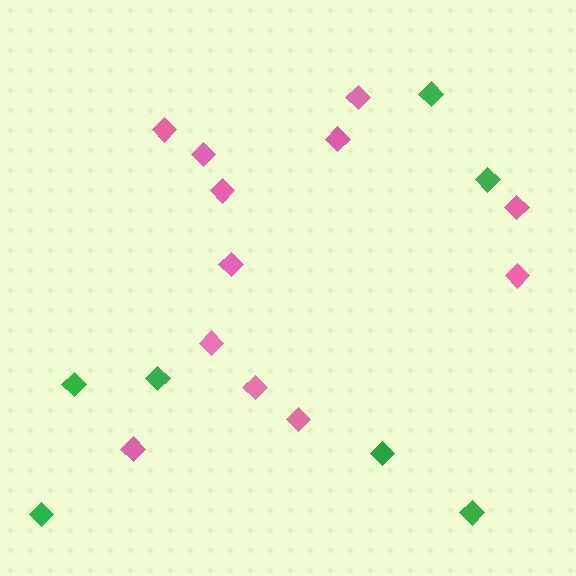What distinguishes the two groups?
There are 2 groups: one group of pink diamonds (12) and one group of green diamonds (7).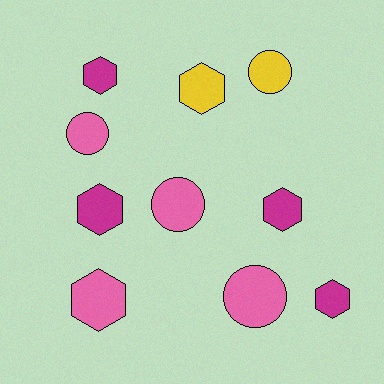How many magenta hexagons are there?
There are 4 magenta hexagons.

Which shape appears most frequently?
Hexagon, with 6 objects.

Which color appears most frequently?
Magenta, with 4 objects.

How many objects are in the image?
There are 10 objects.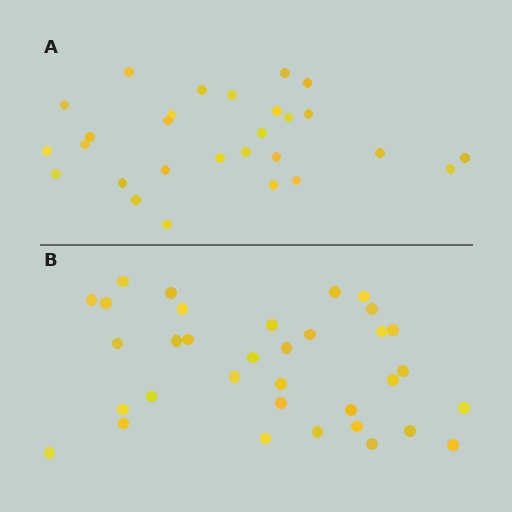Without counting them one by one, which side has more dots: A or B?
Region B (the bottom region) has more dots.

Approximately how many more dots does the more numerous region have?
Region B has about 6 more dots than region A.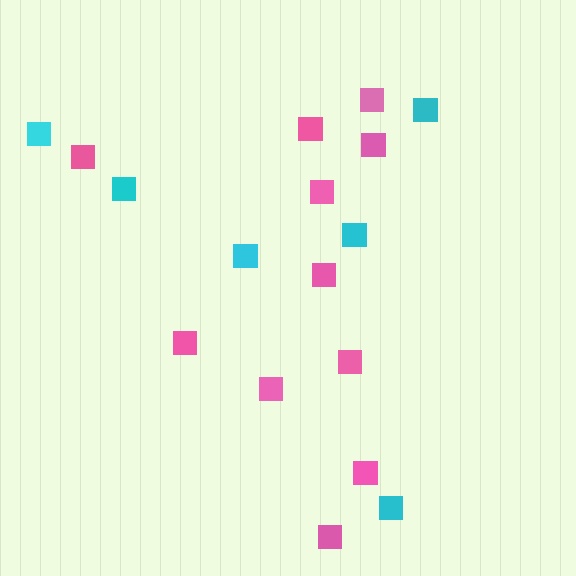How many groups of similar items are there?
There are 2 groups: one group of pink squares (11) and one group of cyan squares (6).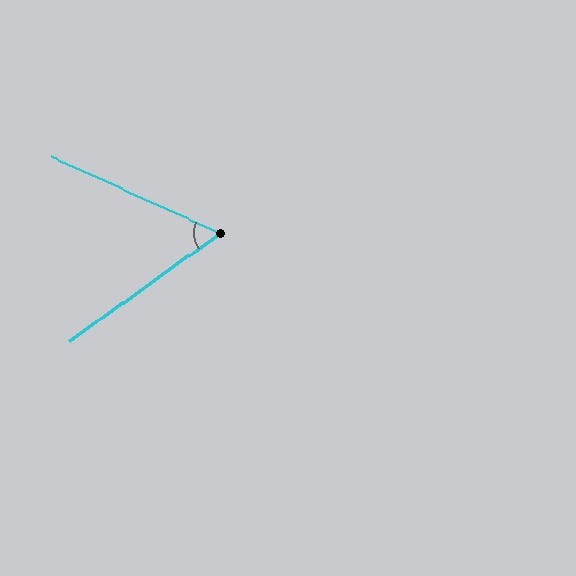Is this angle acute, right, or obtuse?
It is acute.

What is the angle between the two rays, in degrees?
Approximately 60 degrees.